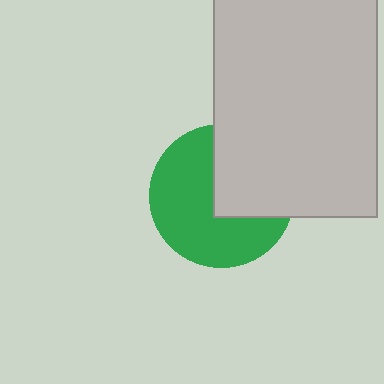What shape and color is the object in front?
The object in front is a light gray rectangle.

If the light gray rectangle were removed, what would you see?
You would see the complete green circle.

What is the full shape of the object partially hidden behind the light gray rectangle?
The partially hidden object is a green circle.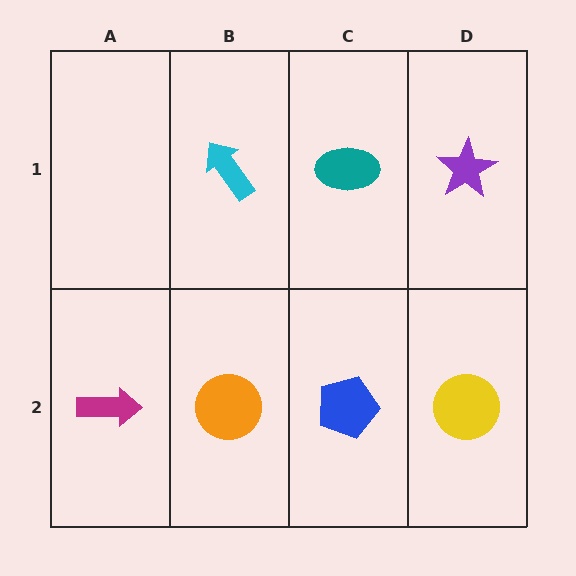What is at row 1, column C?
A teal ellipse.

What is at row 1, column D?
A purple star.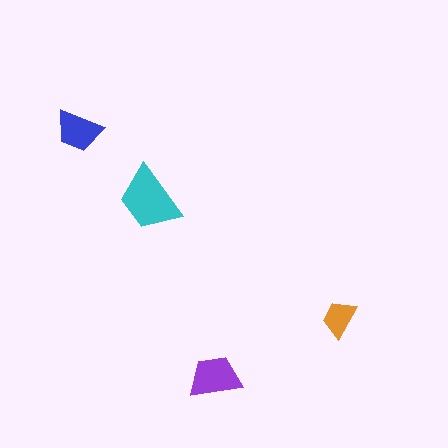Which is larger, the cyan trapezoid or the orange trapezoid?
The cyan one.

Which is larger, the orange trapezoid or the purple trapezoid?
The purple one.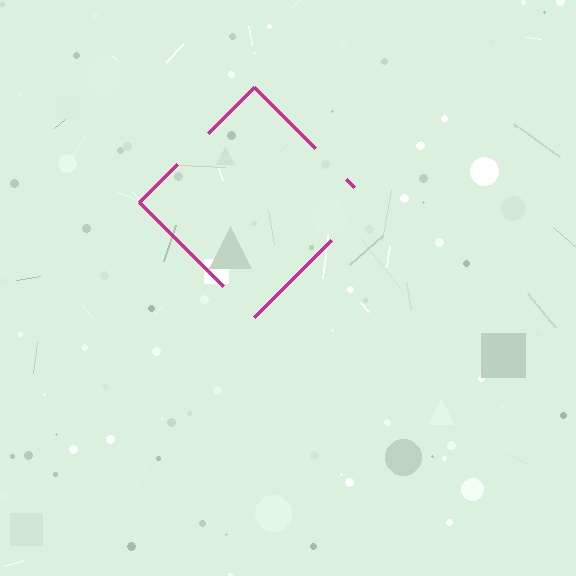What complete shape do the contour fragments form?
The contour fragments form a diamond.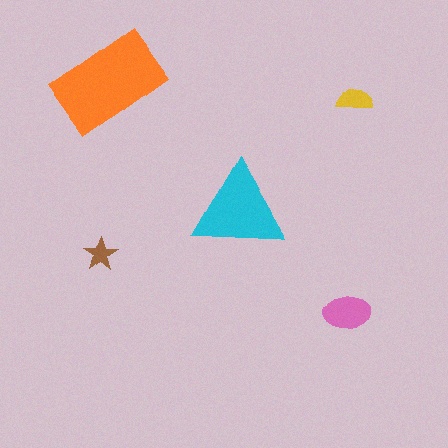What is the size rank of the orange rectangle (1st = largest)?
1st.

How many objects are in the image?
There are 5 objects in the image.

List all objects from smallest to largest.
The brown star, the yellow semicircle, the pink ellipse, the cyan triangle, the orange rectangle.